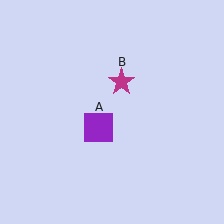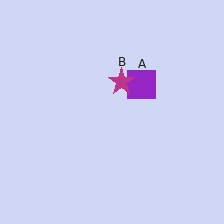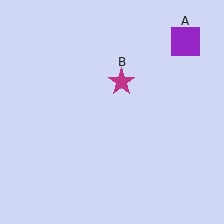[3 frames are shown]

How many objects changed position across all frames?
1 object changed position: purple square (object A).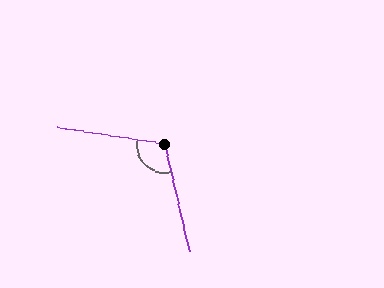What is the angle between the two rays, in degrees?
Approximately 111 degrees.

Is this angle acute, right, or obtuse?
It is obtuse.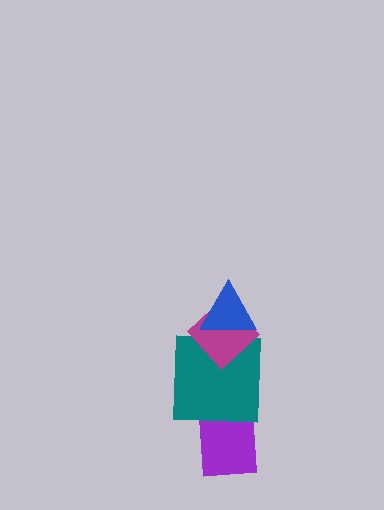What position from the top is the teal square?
The teal square is 3rd from the top.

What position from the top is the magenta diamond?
The magenta diamond is 2nd from the top.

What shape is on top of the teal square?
The magenta diamond is on top of the teal square.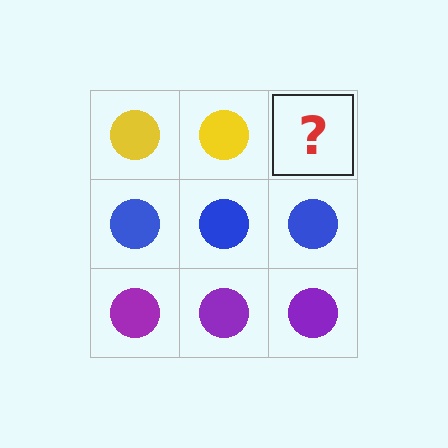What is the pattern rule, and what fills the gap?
The rule is that each row has a consistent color. The gap should be filled with a yellow circle.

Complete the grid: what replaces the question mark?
The question mark should be replaced with a yellow circle.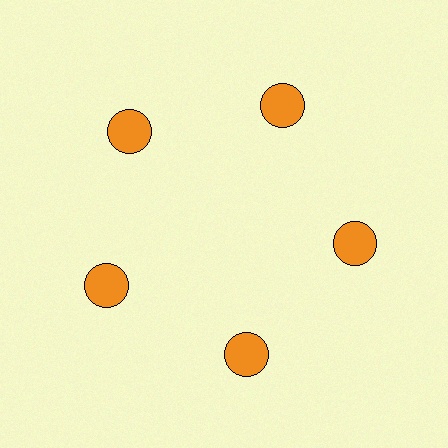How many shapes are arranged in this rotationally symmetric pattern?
There are 5 shapes, arranged in 5 groups of 1.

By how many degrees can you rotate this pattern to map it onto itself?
The pattern maps onto itself every 72 degrees of rotation.